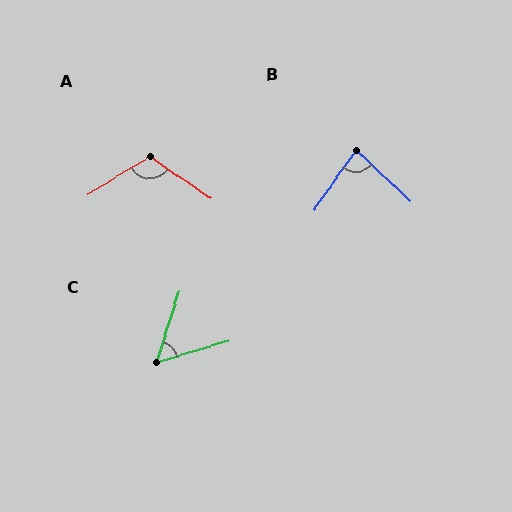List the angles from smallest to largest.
C (56°), B (82°), A (114°).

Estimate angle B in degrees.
Approximately 82 degrees.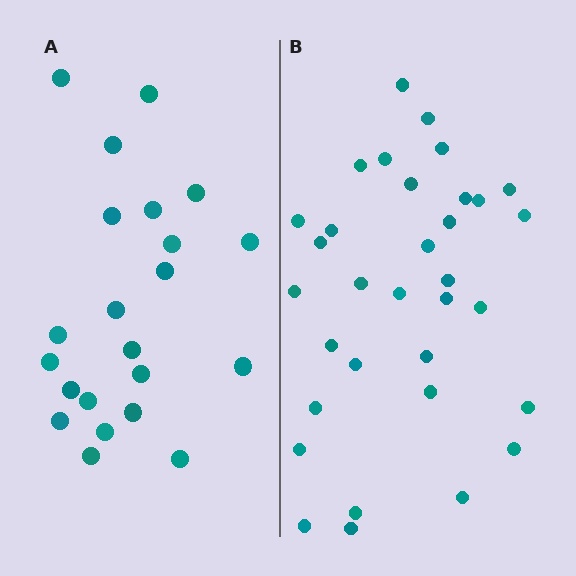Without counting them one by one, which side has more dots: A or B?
Region B (the right region) has more dots.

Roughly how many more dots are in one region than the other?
Region B has roughly 12 or so more dots than region A.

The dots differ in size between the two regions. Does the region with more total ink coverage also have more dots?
No. Region A has more total ink coverage because its dots are larger, but region B actually contains more individual dots. Total area can be misleading — the number of items is what matters here.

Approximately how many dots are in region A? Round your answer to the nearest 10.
About 20 dots. (The exact count is 22, which rounds to 20.)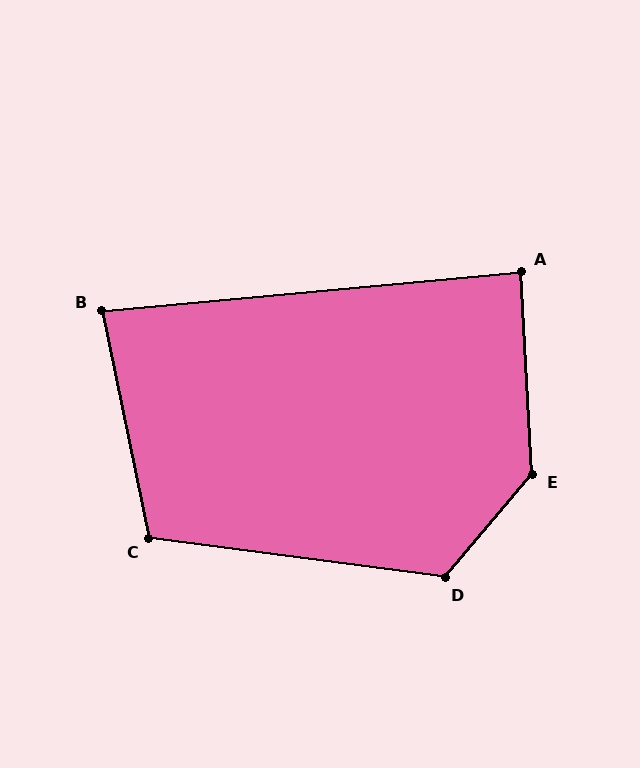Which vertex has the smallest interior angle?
B, at approximately 84 degrees.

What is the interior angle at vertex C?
Approximately 109 degrees (obtuse).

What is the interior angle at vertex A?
Approximately 88 degrees (approximately right).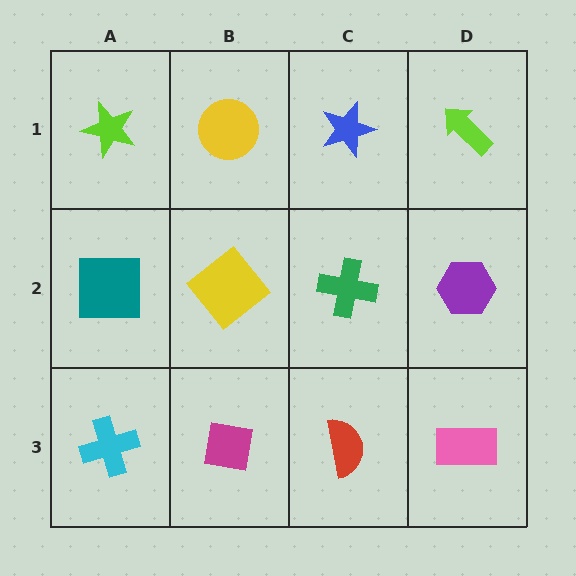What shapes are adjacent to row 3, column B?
A yellow diamond (row 2, column B), a cyan cross (row 3, column A), a red semicircle (row 3, column C).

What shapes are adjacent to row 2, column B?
A yellow circle (row 1, column B), a magenta square (row 3, column B), a teal square (row 2, column A), a green cross (row 2, column C).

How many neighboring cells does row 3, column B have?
3.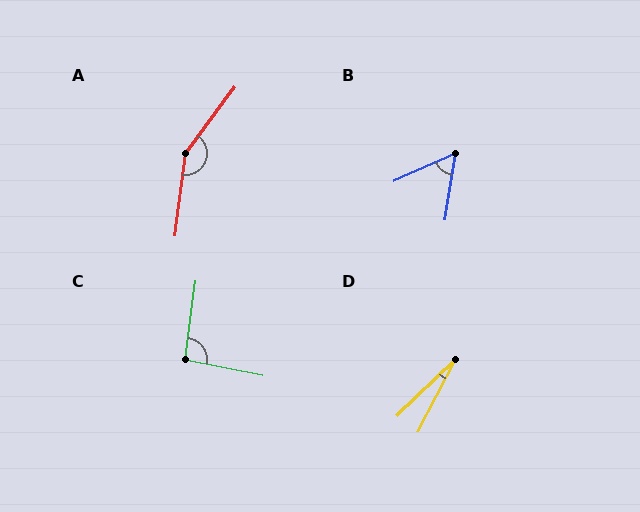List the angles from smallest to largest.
D (19°), B (57°), C (94°), A (150°).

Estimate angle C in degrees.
Approximately 94 degrees.